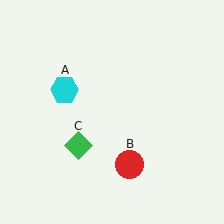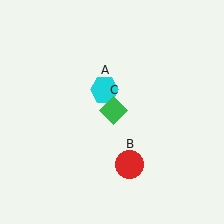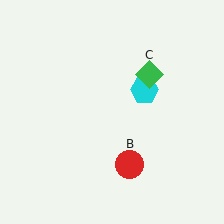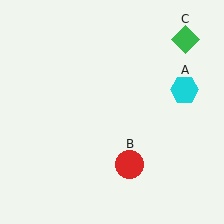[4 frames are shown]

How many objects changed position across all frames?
2 objects changed position: cyan hexagon (object A), green diamond (object C).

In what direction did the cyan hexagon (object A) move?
The cyan hexagon (object A) moved right.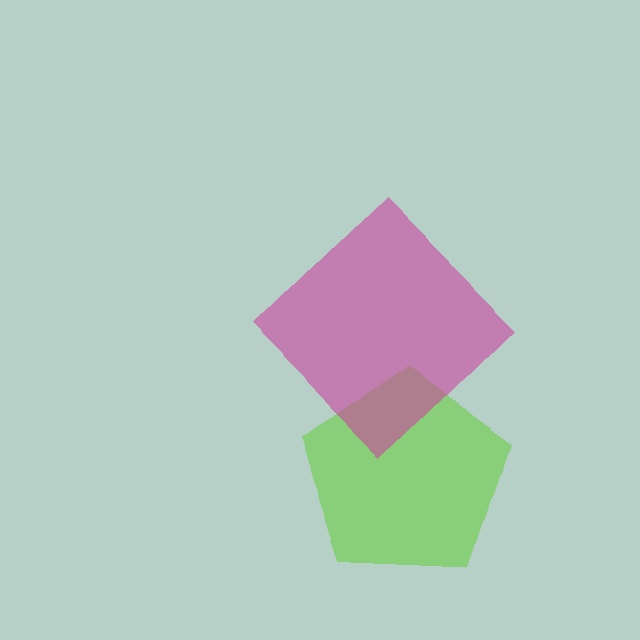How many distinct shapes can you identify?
There are 2 distinct shapes: a lime pentagon, a magenta diamond.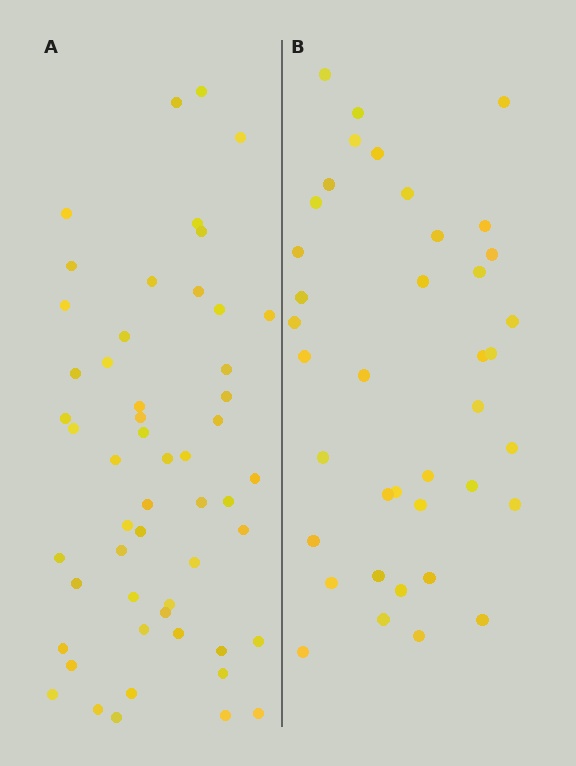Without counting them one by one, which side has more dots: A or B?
Region A (the left region) has more dots.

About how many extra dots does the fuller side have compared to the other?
Region A has approximately 15 more dots than region B.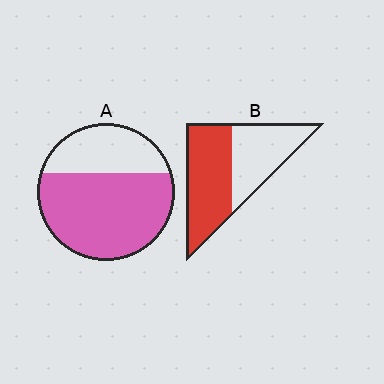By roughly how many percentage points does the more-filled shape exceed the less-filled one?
By roughly 10 percentage points (A over B).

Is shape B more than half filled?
Yes.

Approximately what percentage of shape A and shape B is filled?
A is approximately 65% and B is approximately 55%.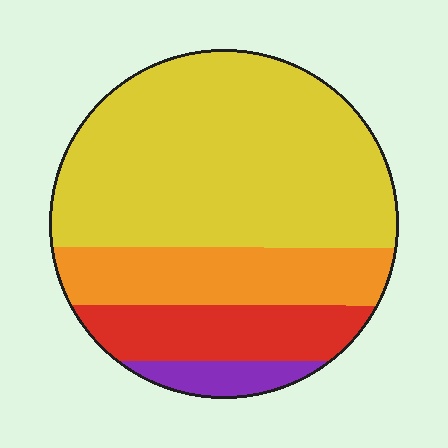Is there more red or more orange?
Orange.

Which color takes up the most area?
Yellow, at roughly 60%.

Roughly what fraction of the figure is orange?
Orange covers 20% of the figure.